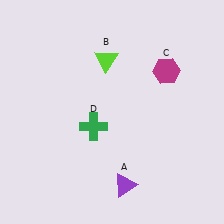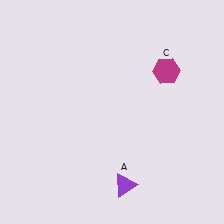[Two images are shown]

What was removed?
The lime triangle (B), the green cross (D) were removed in Image 2.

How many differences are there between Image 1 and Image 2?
There are 2 differences between the two images.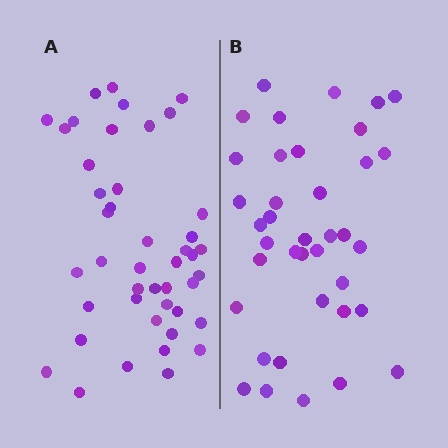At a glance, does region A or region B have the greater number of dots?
Region A (the left region) has more dots.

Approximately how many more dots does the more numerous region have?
Region A has about 6 more dots than region B.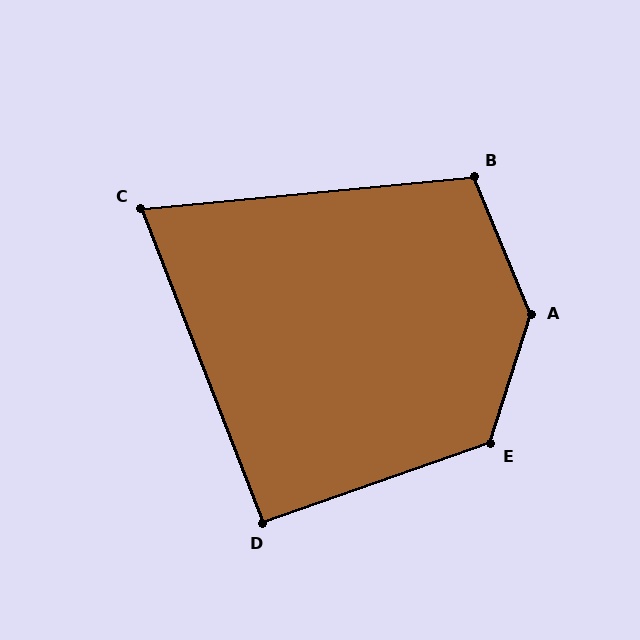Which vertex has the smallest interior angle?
C, at approximately 74 degrees.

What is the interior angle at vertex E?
Approximately 126 degrees (obtuse).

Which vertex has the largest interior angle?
A, at approximately 141 degrees.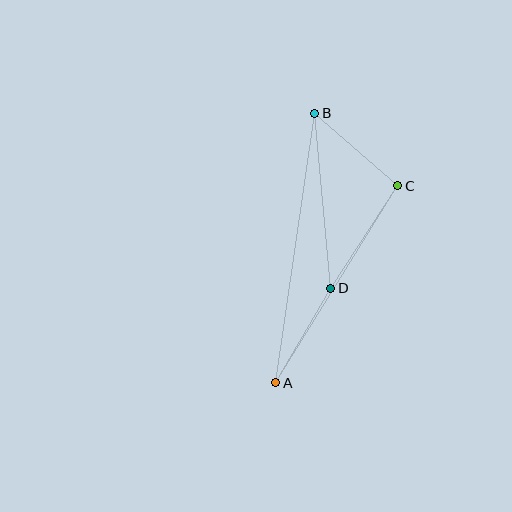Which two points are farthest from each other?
Points A and B are farthest from each other.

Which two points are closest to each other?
Points A and D are closest to each other.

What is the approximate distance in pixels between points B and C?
The distance between B and C is approximately 110 pixels.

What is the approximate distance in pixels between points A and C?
The distance between A and C is approximately 232 pixels.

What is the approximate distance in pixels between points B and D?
The distance between B and D is approximately 176 pixels.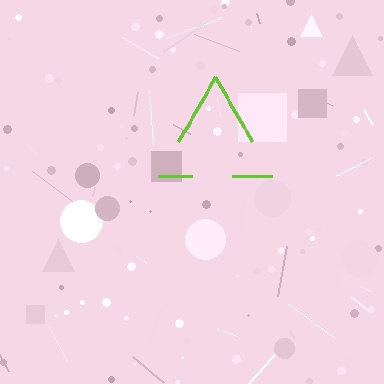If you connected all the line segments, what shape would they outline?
They would outline a triangle.